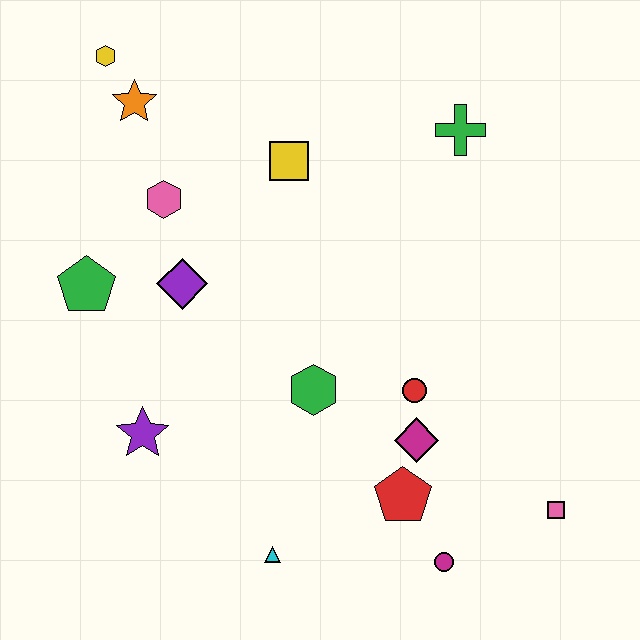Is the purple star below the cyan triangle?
No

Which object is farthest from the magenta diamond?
The yellow hexagon is farthest from the magenta diamond.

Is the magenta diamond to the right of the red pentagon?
Yes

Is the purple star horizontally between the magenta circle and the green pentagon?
Yes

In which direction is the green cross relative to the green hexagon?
The green cross is above the green hexagon.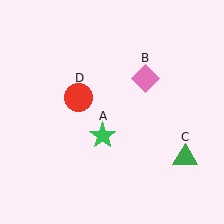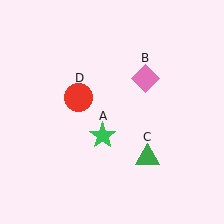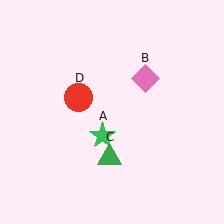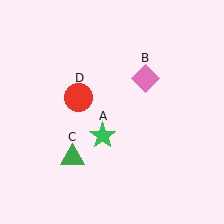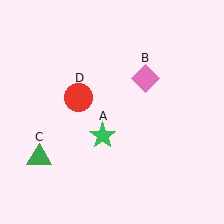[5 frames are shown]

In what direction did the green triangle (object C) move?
The green triangle (object C) moved left.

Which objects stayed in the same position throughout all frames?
Green star (object A) and pink diamond (object B) and red circle (object D) remained stationary.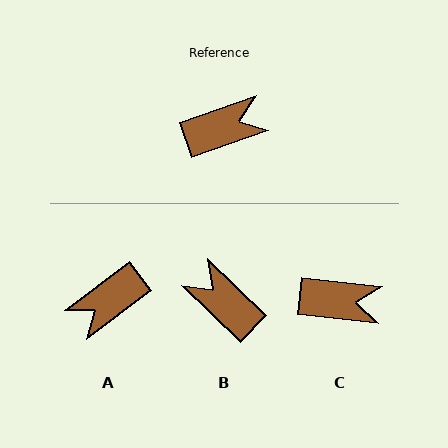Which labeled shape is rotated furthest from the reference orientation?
A, about 162 degrees away.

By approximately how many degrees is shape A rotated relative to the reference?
Approximately 162 degrees clockwise.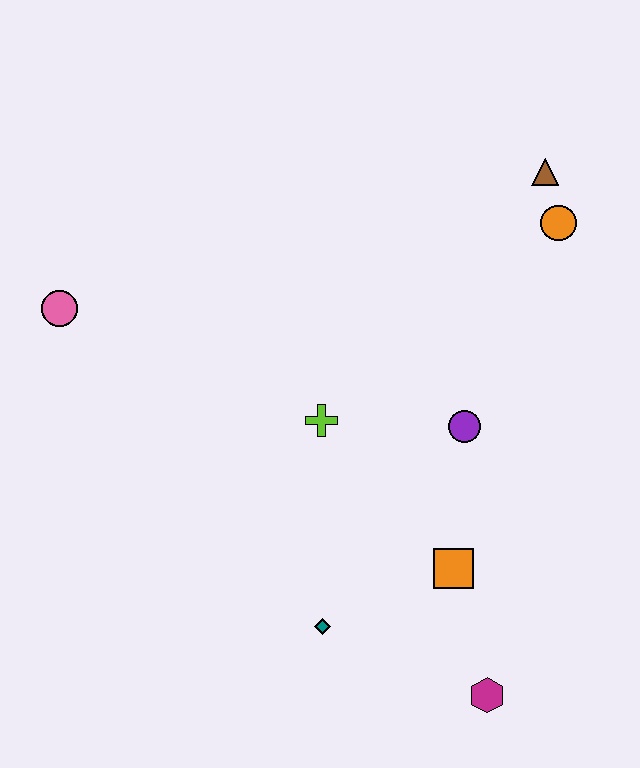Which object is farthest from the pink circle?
The magenta hexagon is farthest from the pink circle.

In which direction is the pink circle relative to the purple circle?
The pink circle is to the left of the purple circle.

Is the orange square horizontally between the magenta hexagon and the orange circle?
No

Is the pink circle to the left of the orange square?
Yes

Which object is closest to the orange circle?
The brown triangle is closest to the orange circle.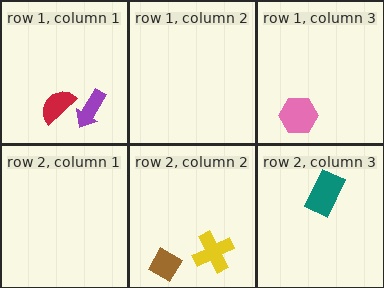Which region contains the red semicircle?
The row 1, column 1 region.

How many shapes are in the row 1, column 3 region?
1.